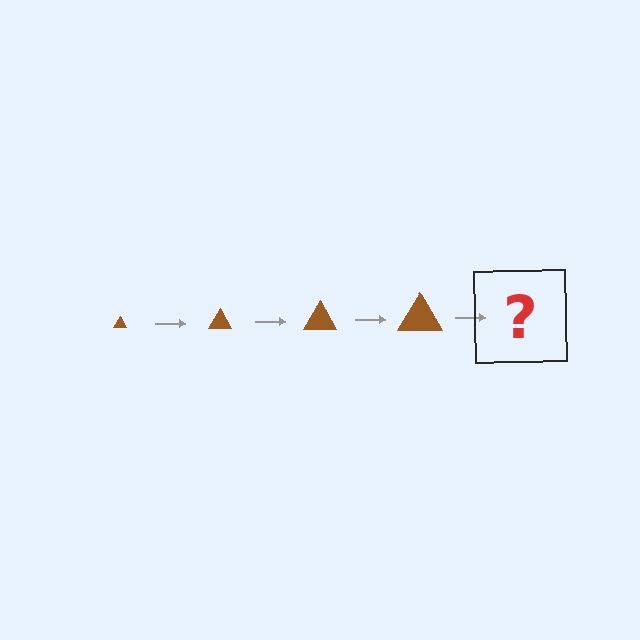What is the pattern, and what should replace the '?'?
The pattern is that the triangle gets progressively larger each step. The '?' should be a brown triangle, larger than the previous one.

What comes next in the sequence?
The next element should be a brown triangle, larger than the previous one.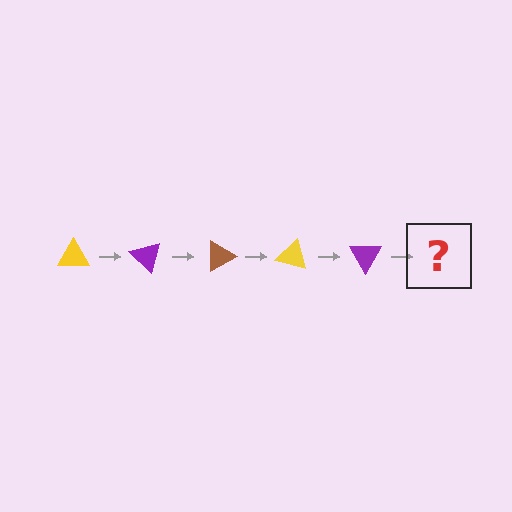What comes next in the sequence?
The next element should be a brown triangle, rotated 225 degrees from the start.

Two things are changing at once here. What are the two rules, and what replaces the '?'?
The two rules are that it rotates 45 degrees each step and the color cycles through yellow, purple, and brown. The '?' should be a brown triangle, rotated 225 degrees from the start.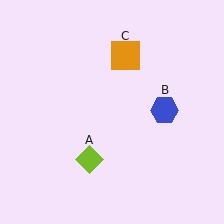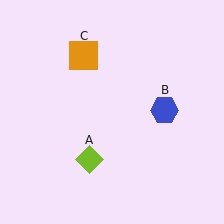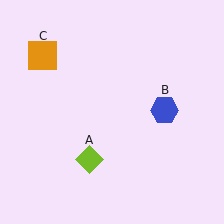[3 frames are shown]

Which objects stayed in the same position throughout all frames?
Lime diamond (object A) and blue hexagon (object B) remained stationary.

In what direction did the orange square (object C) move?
The orange square (object C) moved left.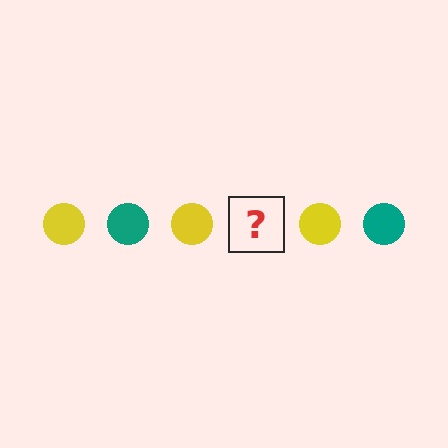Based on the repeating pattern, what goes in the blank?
The blank should be a teal circle.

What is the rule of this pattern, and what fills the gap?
The rule is that the pattern cycles through yellow, teal circles. The gap should be filled with a teal circle.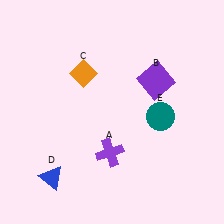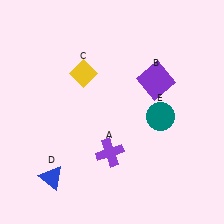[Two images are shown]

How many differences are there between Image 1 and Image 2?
There is 1 difference between the two images.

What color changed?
The diamond (C) changed from orange in Image 1 to yellow in Image 2.